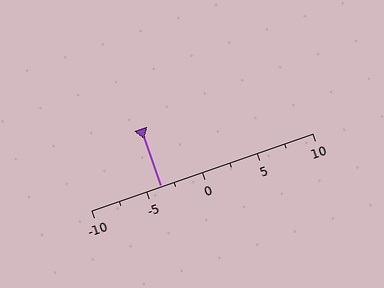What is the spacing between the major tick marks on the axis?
The major ticks are spaced 5 apart.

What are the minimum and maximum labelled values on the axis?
The axis runs from -10 to 10.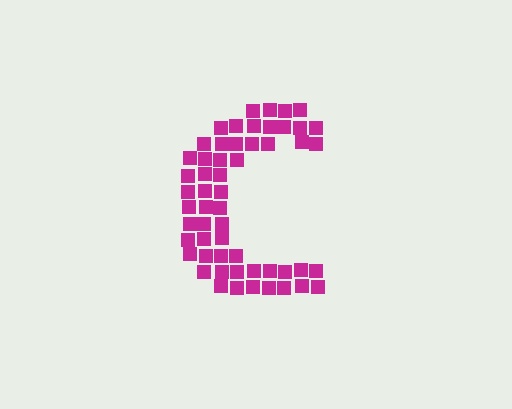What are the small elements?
The small elements are squares.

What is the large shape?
The large shape is the letter C.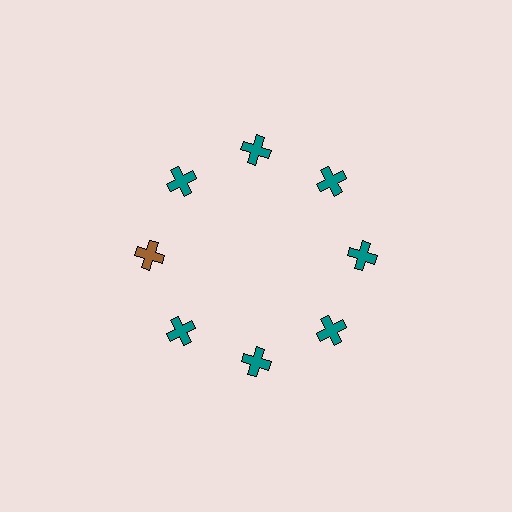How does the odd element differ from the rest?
It has a different color: brown instead of teal.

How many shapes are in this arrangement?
There are 8 shapes arranged in a ring pattern.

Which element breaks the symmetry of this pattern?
The brown cross at roughly the 9 o'clock position breaks the symmetry. All other shapes are teal crosses.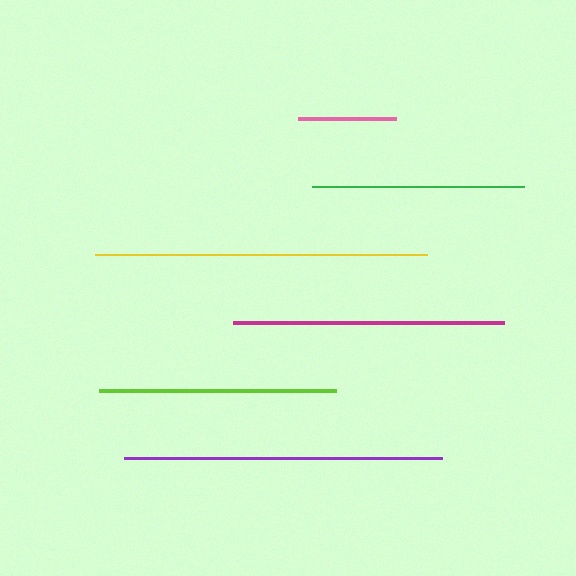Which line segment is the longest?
The yellow line is the longest at approximately 333 pixels.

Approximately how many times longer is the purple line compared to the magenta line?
The purple line is approximately 1.2 times the length of the magenta line.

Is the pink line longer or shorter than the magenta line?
The magenta line is longer than the pink line.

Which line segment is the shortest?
The pink line is the shortest at approximately 97 pixels.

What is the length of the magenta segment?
The magenta segment is approximately 270 pixels long.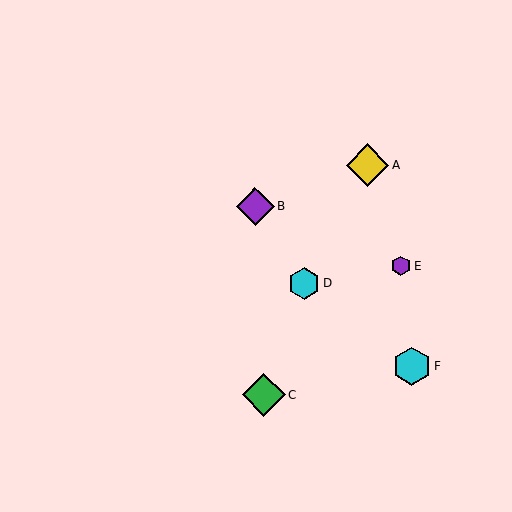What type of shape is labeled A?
Shape A is a yellow diamond.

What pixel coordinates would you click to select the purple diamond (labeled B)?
Click at (255, 206) to select the purple diamond B.